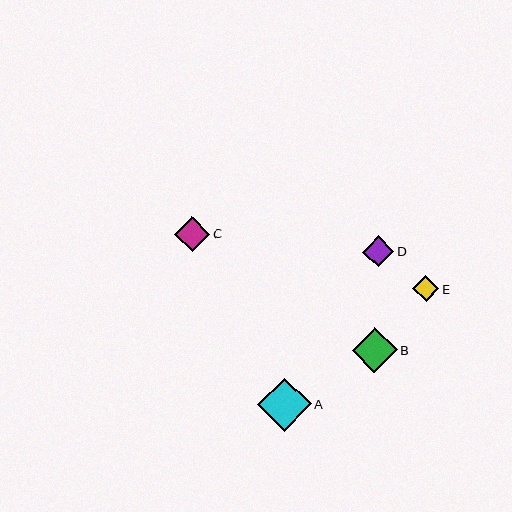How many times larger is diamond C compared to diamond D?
Diamond C is approximately 1.1 times the size of diamond D.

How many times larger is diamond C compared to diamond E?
Diamond C is approximately 1.3 times the size of diamond E.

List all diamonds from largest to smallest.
From largest to smallest: A, B, C, D, E.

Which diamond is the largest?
Diamond A is the largest with a size of approximately 53 pixels.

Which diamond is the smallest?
Diamond E is the smallest with a size of approximately 26 pixels.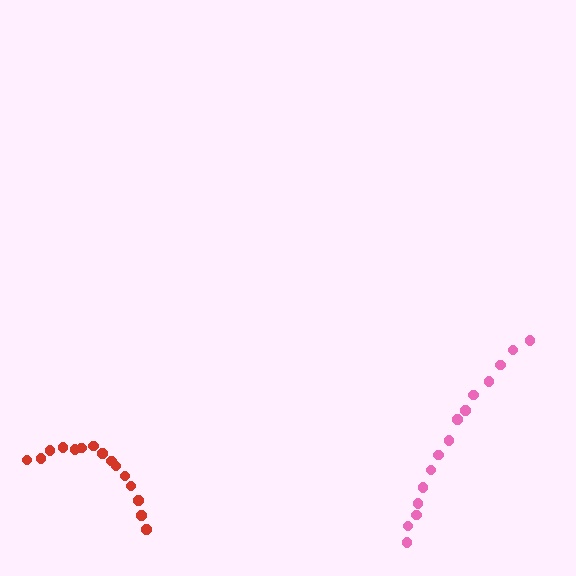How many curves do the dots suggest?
There are 2 distinct paths.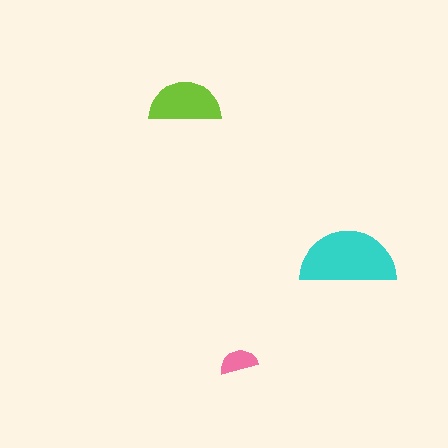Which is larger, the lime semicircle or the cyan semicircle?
The cyan one.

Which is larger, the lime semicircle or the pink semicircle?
The lime one.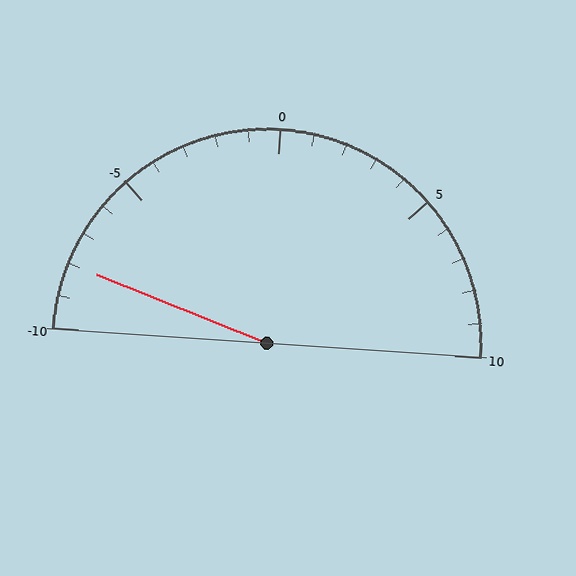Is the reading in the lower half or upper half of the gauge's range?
The reading is in the lower half of the range (-10 to 10).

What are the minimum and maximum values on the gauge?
The gauge ranges from -10 to 10.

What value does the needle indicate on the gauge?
The needle indicates approximately -8.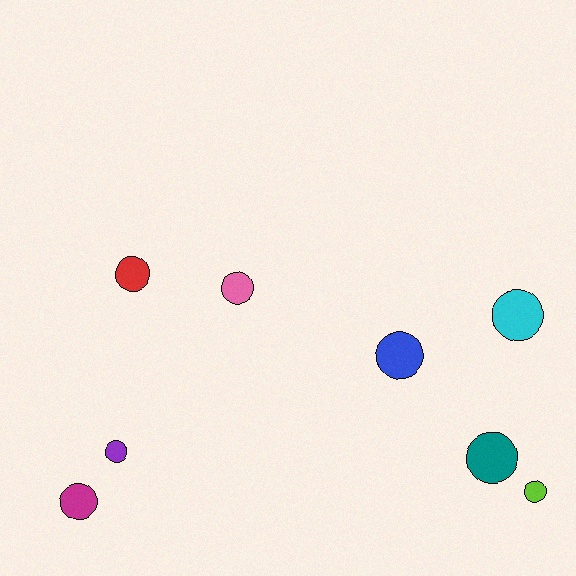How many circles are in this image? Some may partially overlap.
There are 8 circles.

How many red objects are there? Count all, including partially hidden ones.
There is 1 red object.